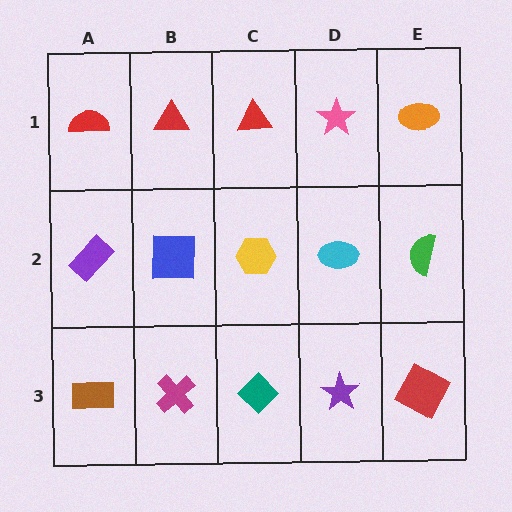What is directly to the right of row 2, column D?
A green semicircle.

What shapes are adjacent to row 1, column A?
A purple rectangle (row 2, column A), a red triangle (row 1, column B).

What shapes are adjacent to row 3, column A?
A purple rectangle (row 2, column A), a magenta cross (row 3, column B).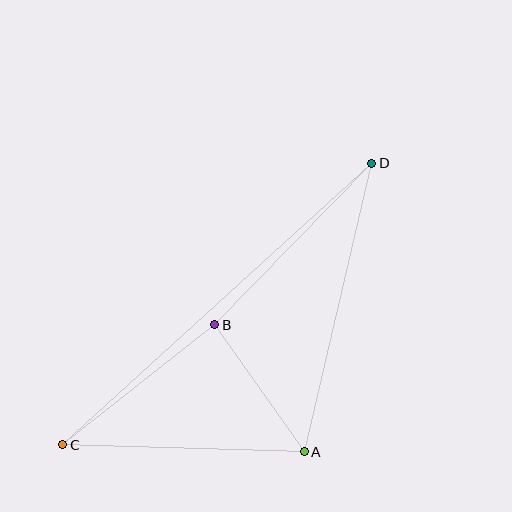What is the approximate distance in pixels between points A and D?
The distance between A and D is approximately 296 pixels.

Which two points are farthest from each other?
Points C and D are farthest from each other.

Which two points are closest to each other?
Points A and B are closest to each other.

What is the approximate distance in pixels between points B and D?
The distance between B and D is approximately 225 pixels.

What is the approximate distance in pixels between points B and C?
The distance between B and C is approximately 194 pixels.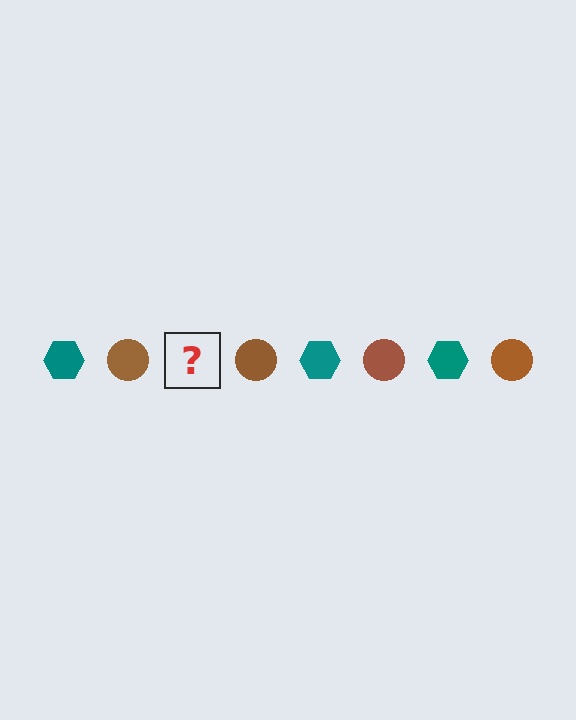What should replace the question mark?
The question mark should be replaced with a teal hexagon.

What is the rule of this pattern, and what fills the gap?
The rule is that the pattern alternates between teal hexagon and brown circle. The gap should be filled with a teal hexagon.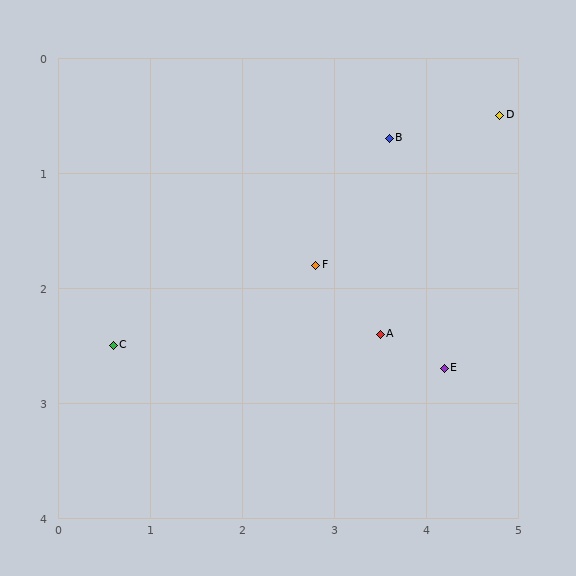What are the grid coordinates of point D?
Point D is at approximately (4.8, 0.5).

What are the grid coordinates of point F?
Point F is at approximately (2.8, 1.8).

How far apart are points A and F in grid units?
Points A and F are about 0.9 grid units apart.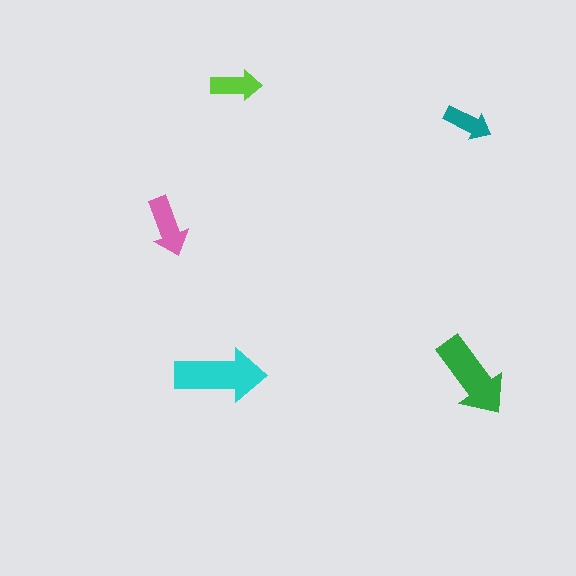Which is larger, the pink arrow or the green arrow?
The green one.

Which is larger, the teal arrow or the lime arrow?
The lime one.